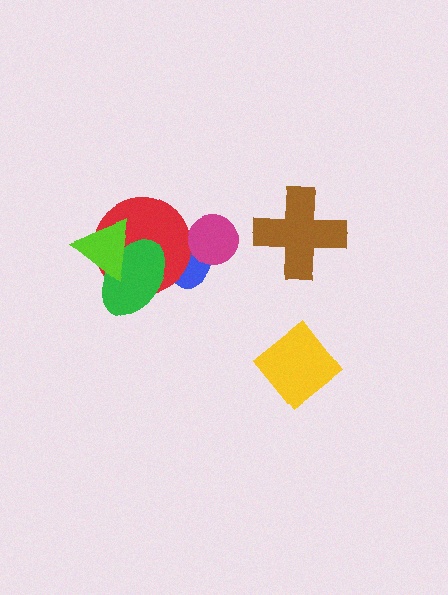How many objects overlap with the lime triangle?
2 objects overlap with the lime triangle.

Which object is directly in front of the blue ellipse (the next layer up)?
The red circle is directly in front of the blue ellipse.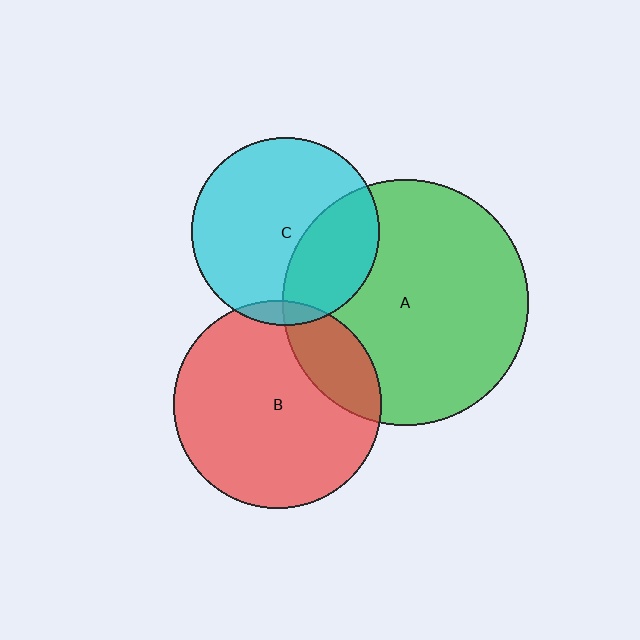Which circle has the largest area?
Circle A (green).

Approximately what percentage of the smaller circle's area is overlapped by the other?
Approximately 30%.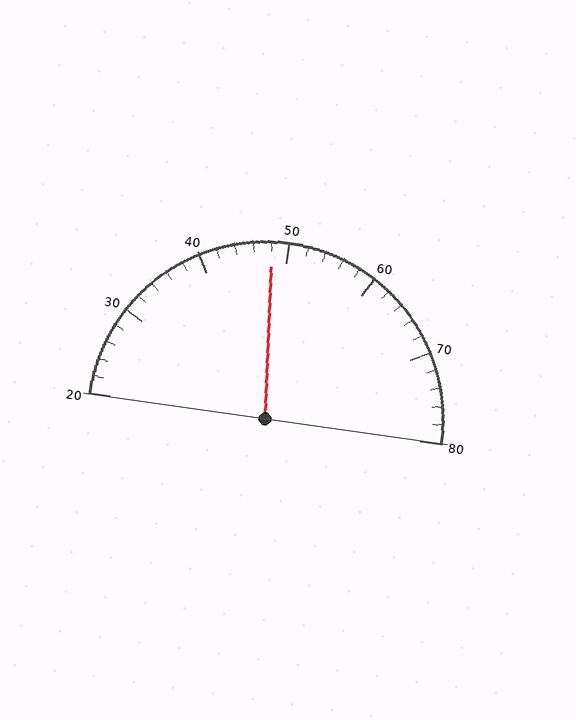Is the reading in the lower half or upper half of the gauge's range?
The reading is in the lower half of the range (20 to 80).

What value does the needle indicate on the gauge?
The needle indicates approximately 48.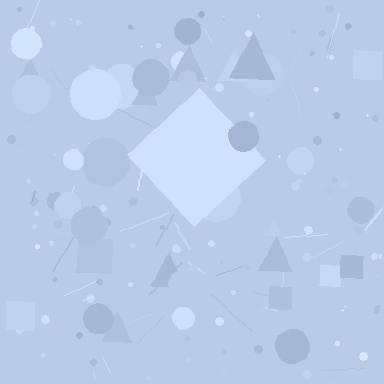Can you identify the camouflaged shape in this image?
The camouflaged shape is a diamond.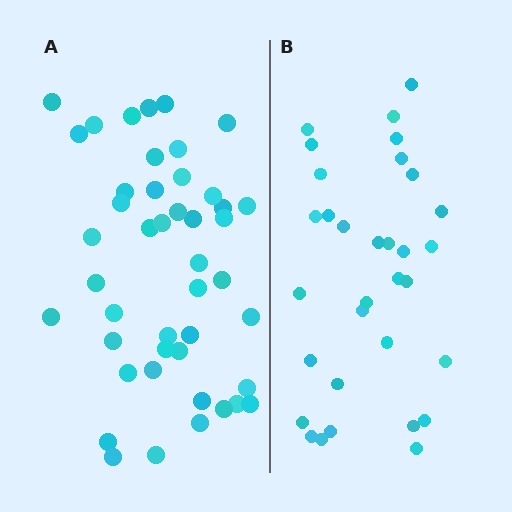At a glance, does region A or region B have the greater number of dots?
Region A (the left region) has more dots.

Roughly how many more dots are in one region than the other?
Region A has approximately 15 more dots than region B.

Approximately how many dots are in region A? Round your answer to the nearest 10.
About 40 dots. (The exact count is 45, which rounds to 40.)